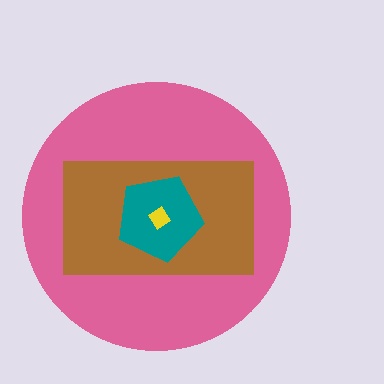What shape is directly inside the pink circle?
The brown rectangle.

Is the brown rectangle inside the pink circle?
Yes.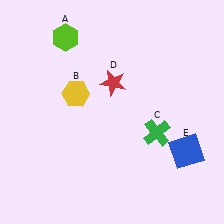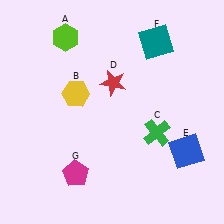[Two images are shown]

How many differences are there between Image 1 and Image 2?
There are 2 differences between the two images.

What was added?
A teal square (F), a magenta pentagon (G) were added in Image 2.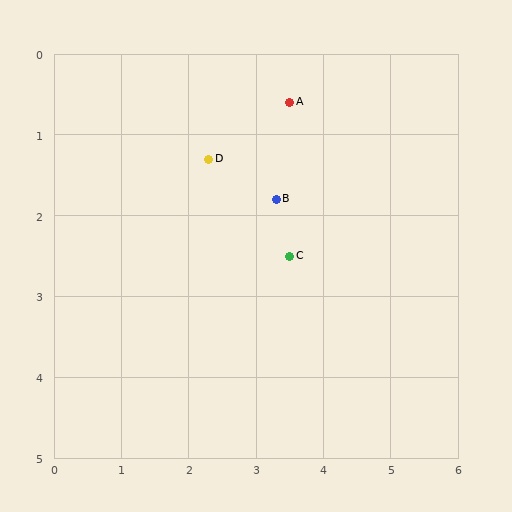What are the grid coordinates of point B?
Point B is at approximately (3.3, 1.8).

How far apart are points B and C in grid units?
Points B and C are about 0.7 grid units apart.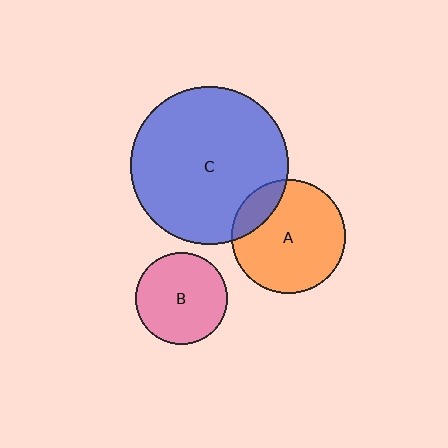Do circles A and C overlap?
Yes.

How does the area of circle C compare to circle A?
Approximately 1.9 times.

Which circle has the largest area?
Circle C (blue).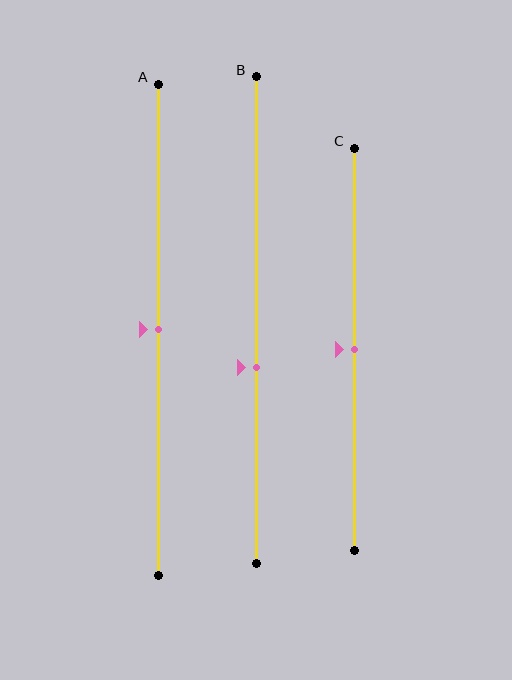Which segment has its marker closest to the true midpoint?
Segment A has its marker closest to the true midpoint.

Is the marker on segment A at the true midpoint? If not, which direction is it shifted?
Yes, the marker on segment A is at the true midpoint.